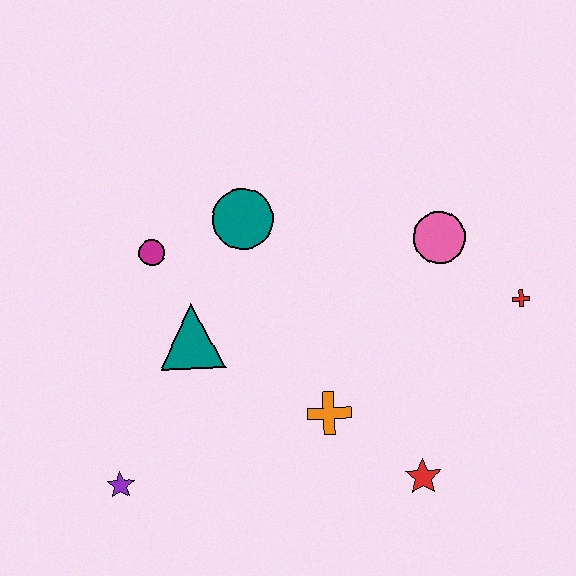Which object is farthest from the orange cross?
The magenta circle is farthest from the orange cross.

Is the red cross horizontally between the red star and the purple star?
No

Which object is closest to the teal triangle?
The magenta circle is closest to the teal triangle.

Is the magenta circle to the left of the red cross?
Yes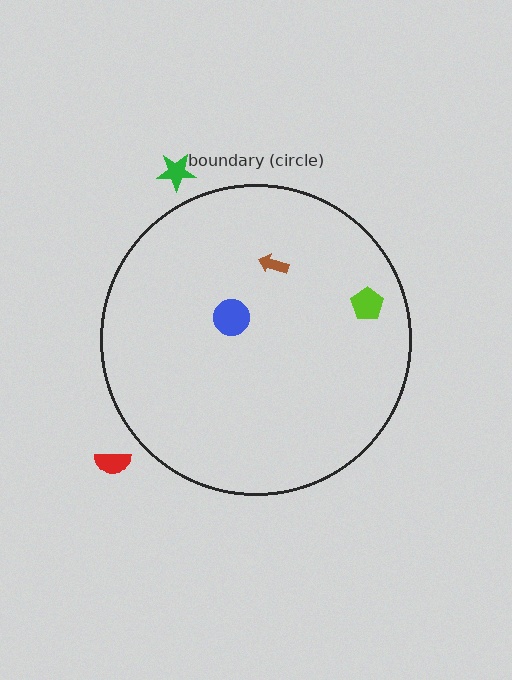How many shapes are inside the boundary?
3 inside, 2 outside.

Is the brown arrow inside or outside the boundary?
Inside.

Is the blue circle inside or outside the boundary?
Inside.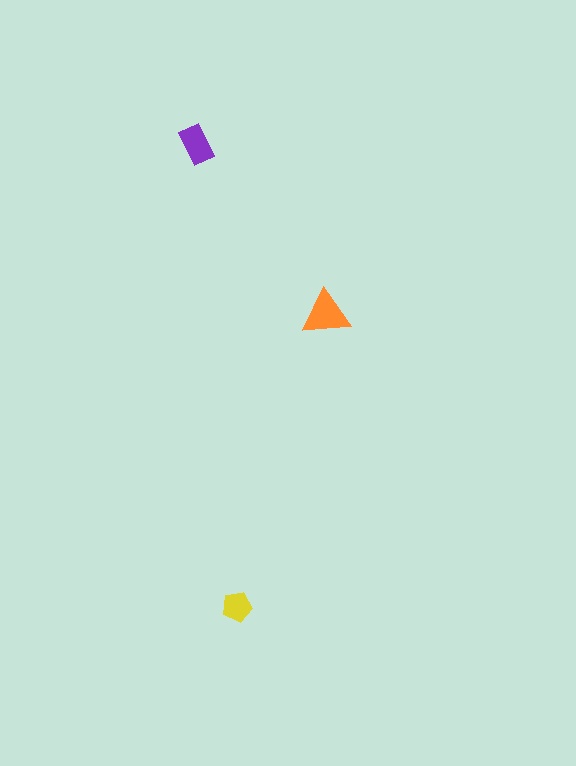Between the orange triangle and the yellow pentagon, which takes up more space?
The orange triangle.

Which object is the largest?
The orange triangle.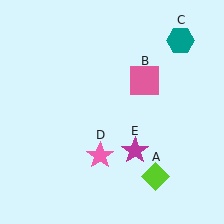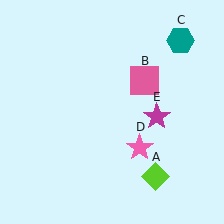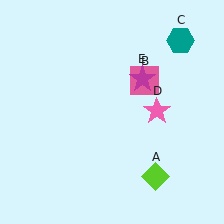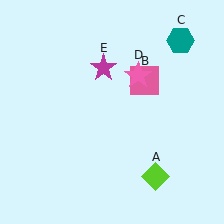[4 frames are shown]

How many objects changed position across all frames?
2 objects changed position: pink star (object D), magenta star (object E).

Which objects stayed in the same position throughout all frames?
Lime diamond (object A) and pink square (object B) and teal hexagon (object C) remained stationary.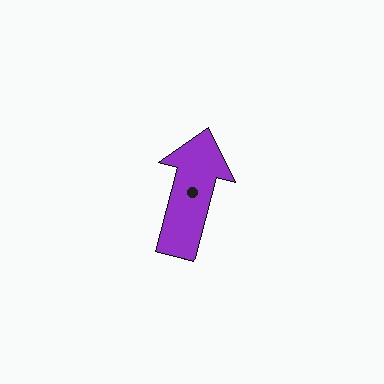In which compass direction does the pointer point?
North.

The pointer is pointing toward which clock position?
Roughly 12 o'clock.